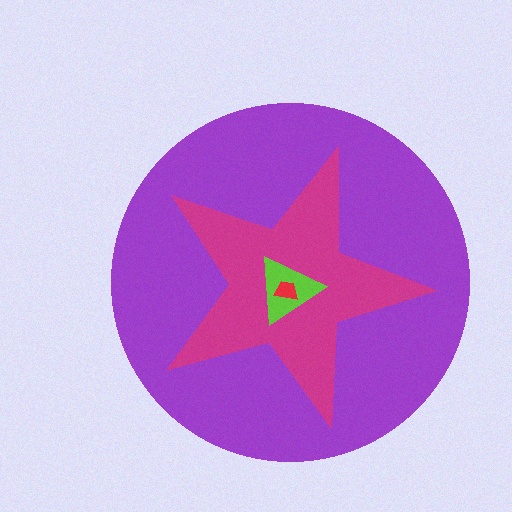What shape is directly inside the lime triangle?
The red trapezoid.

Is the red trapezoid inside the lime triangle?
Yes.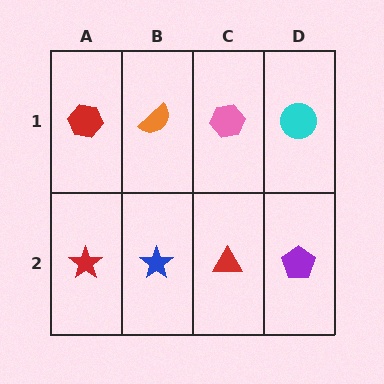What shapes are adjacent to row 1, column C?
A red triangle (row 2, column C), an orange semicircle (row 1, column B), a cyan circle (row 1, column D).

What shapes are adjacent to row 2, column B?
An orange semicircle (row 1, column B), a red star (row 2, column A), a red triangle (row 2, column C).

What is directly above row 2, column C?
A pink hexagon.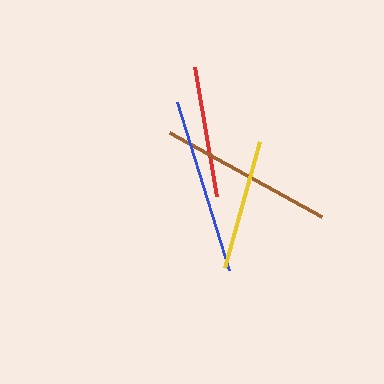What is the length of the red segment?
The red segment is approximately 131 pixels long.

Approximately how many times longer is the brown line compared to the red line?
The brown line is approximately 1.3 times the length of the red line.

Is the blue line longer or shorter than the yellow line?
The blue line is longer than the yellow line.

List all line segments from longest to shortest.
From longest to shortest: blue, brown, red, yellow.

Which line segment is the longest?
The blue line is the longest at approximately 176 pixels.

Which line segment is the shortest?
The yellow line is the shortest at approximately 130 pixels.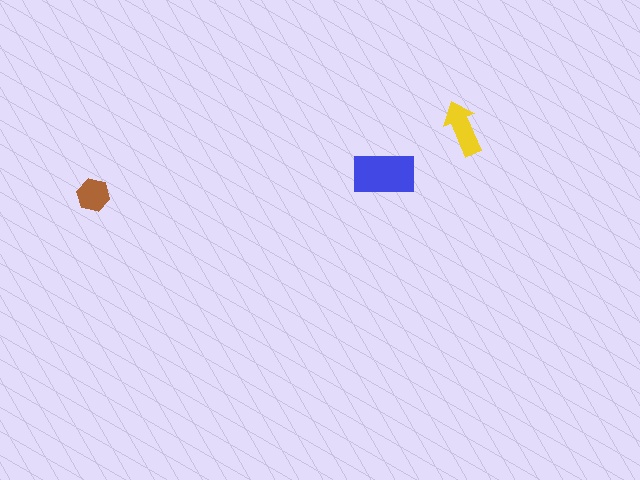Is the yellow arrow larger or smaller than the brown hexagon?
Larger.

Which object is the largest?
The blue rectangle.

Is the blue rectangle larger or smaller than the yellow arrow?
Larger.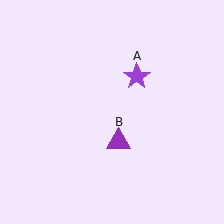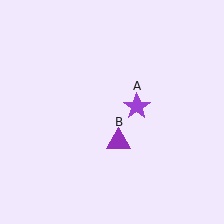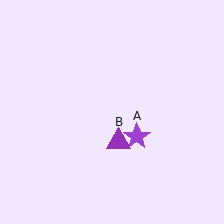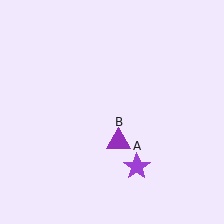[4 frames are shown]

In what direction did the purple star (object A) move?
The purple star (object A) moved down.